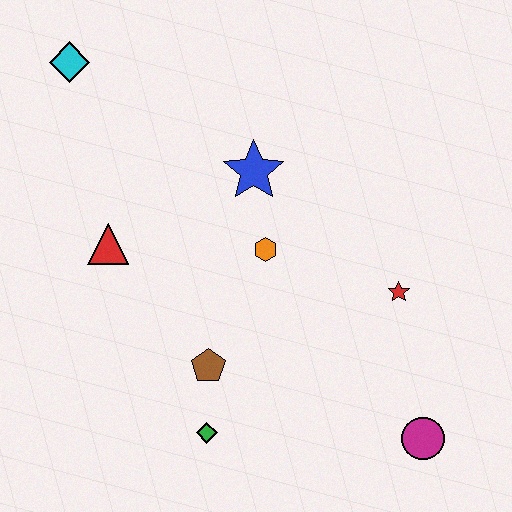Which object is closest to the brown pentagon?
The green diamond is closest to the brown pentagon.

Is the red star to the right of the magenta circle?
No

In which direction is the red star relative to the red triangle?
The red star is to the right of the red triangle.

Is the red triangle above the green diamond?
Yes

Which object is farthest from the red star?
The cyan diamond is farthest from the red star.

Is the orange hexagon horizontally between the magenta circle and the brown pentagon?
Yes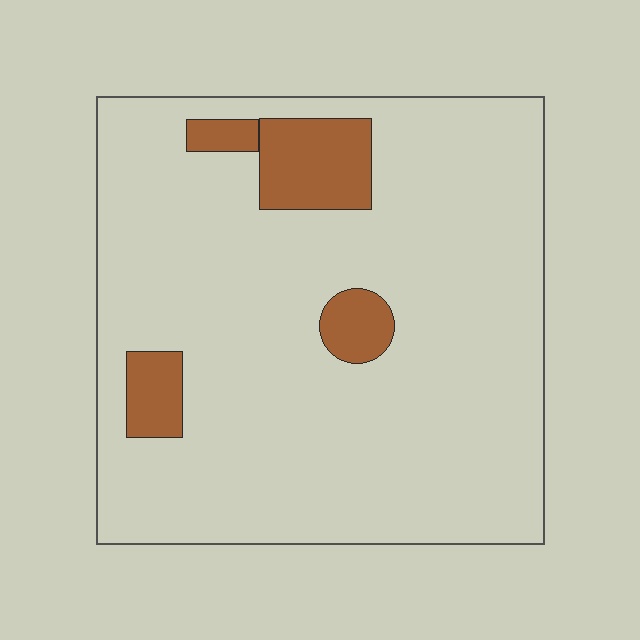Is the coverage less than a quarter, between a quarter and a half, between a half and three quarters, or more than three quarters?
Less than a quarter.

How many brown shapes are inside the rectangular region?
4.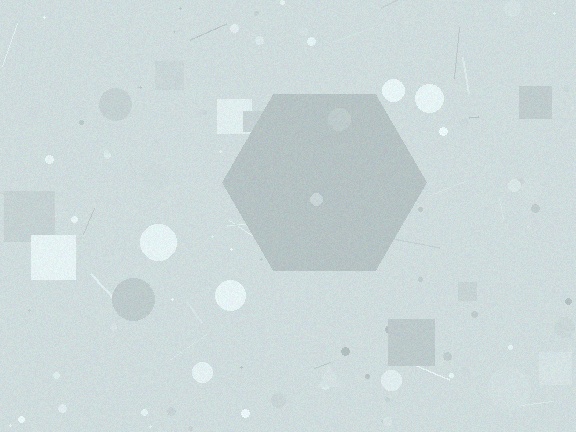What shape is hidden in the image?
A hexagon is hidden in the image.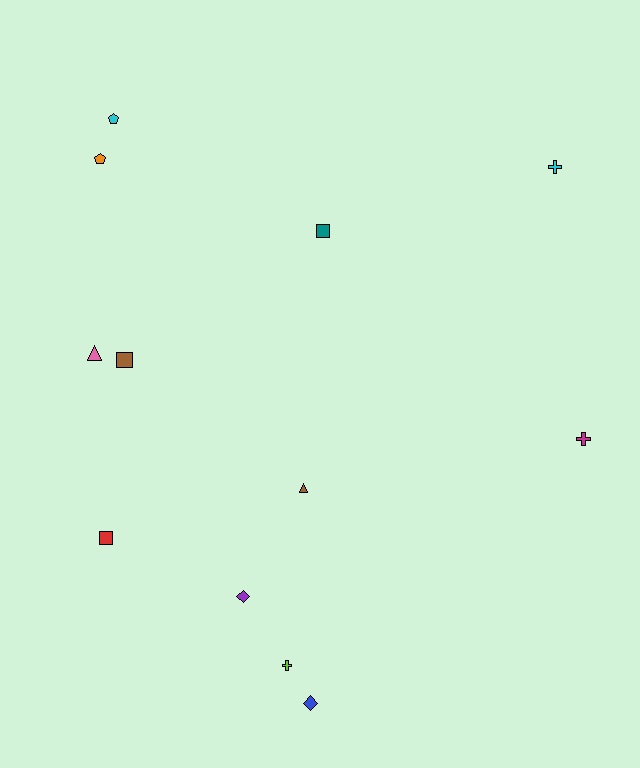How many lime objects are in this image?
There is 1 lime object.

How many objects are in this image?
There are 12 objects.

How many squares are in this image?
There are 3 squares.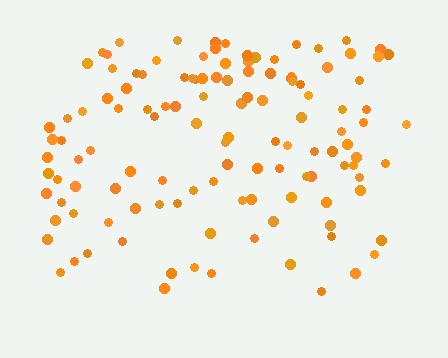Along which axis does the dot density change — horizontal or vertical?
Vertical.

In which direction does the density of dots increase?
From bottom to top, with the top side densest.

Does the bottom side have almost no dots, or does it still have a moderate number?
Still a moderate number, just noticeably fewer than the top.